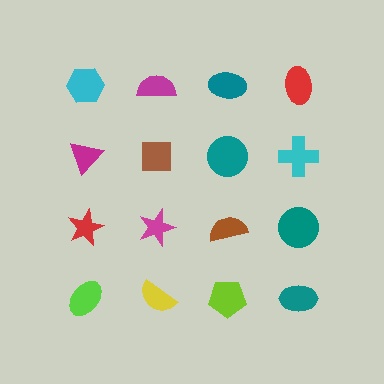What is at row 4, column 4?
A teal ellipse.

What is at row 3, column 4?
A teal circle.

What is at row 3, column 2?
A magenta star.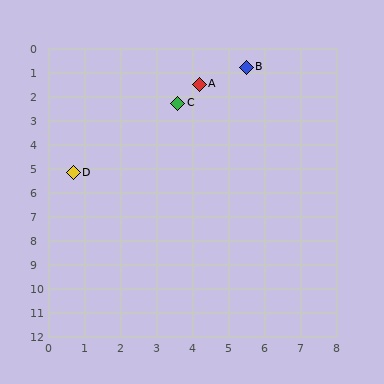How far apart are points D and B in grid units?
Points D and B are about 6.5 grid units apart.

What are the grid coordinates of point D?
Point D is at approximately (0.7, 5.2).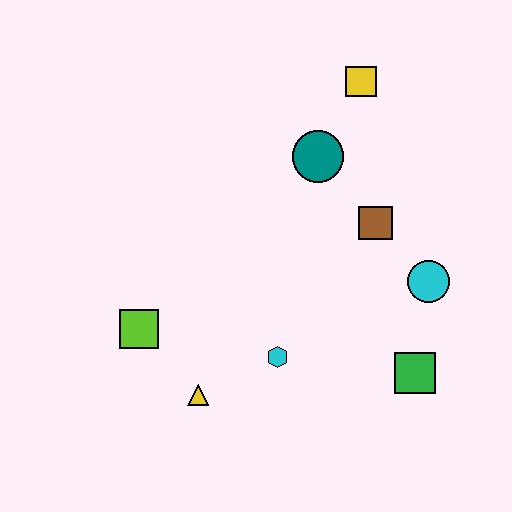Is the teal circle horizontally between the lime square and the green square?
Yes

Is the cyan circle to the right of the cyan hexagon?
Yes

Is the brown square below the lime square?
No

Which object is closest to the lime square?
The yellow triangle is closest to the lime square.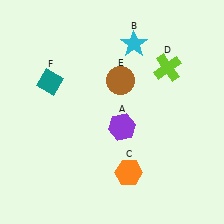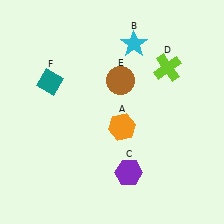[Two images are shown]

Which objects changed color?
A changed from purple to orange. C changed from orange to purple.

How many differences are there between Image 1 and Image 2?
There are 2 differences between the two images.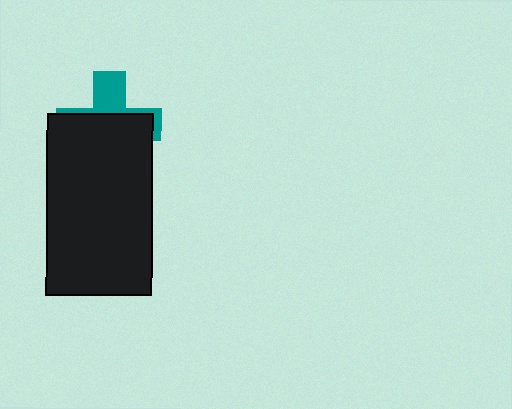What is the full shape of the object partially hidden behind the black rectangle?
The partially hidden object is a teal cross.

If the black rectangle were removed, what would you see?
You would see the complete teal cross.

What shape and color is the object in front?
The object in front is a black rectangle.